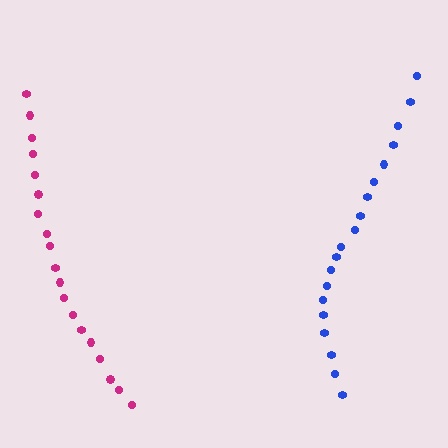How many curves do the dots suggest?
There are 2 distinct paths.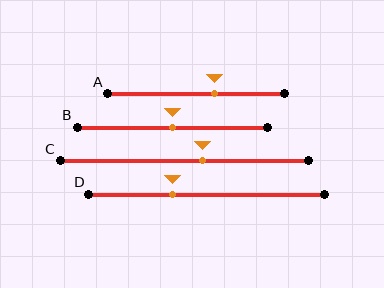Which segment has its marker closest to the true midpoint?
Segment B has its marker closest to the true midpoint.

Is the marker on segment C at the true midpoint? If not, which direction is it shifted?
No, the marker on segment C is shifted to the right by about 7% of the segment length.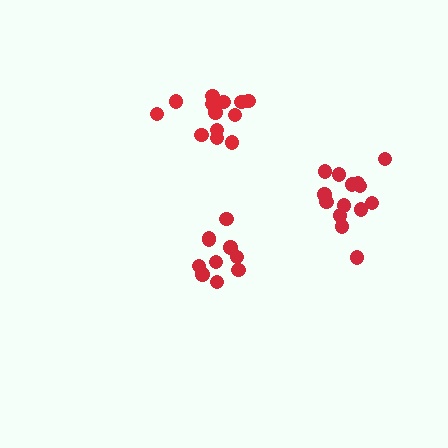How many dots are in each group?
Group 1: 10 dots, Group 2: 15 dots, Group 3: 13 dots (38 total).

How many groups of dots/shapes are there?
There are 3 groups.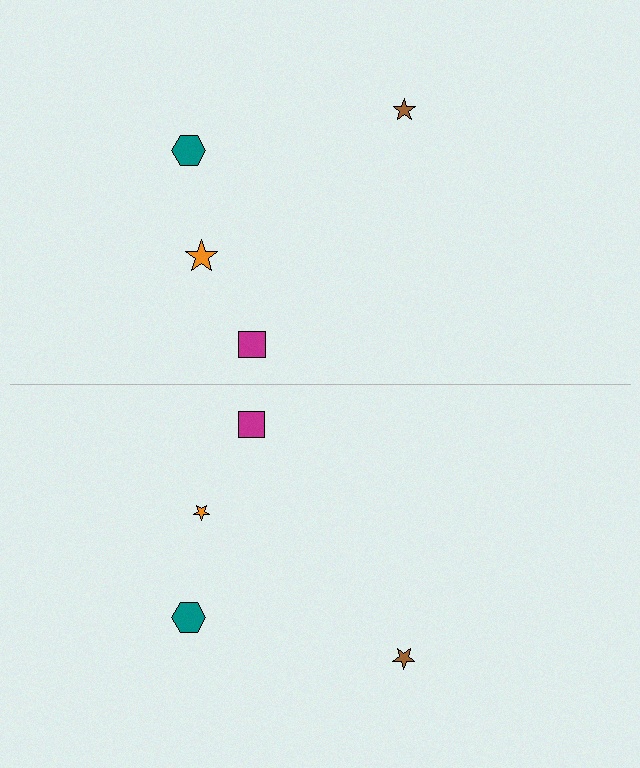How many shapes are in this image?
There are 8 shapes in this image.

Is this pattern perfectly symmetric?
No, the pattern is not perfectly symmetric. The orange star on the bottom side has a different size than its mirror counterpart.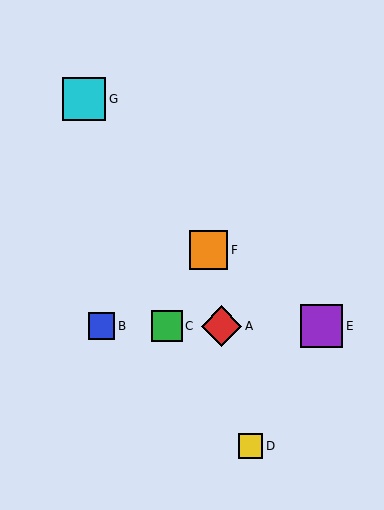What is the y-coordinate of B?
Object B is at y≈326.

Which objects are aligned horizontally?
Objects A, B, C, E are aligned horizontally.